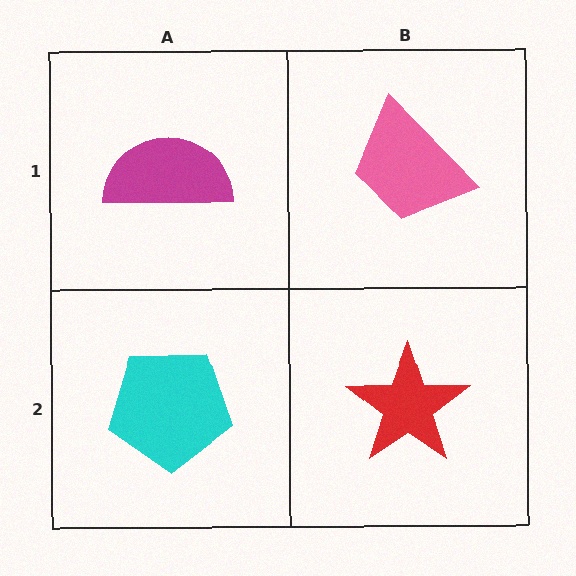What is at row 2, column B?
A red star.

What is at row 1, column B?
A pink trapezoid.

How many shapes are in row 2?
2 shapes.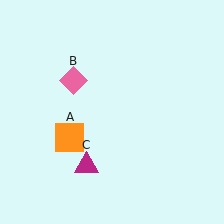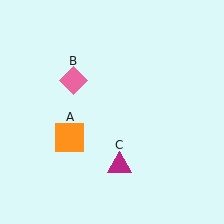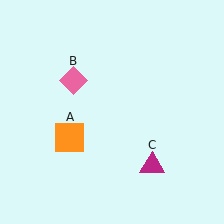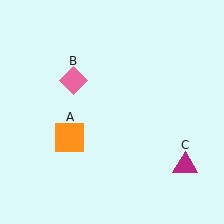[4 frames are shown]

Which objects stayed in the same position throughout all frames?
Orange square (object A) and pink diamond (object B) remained stationary.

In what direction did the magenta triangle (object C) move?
The magenta triangle (object C) moved right.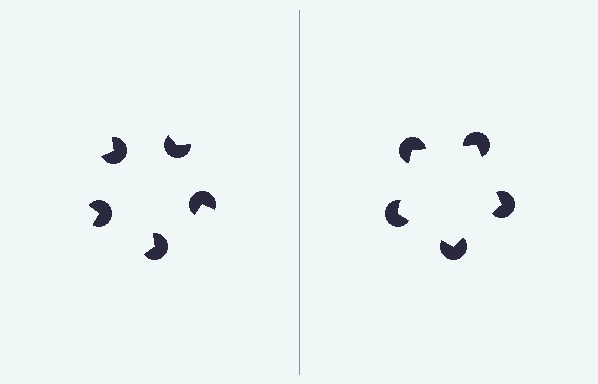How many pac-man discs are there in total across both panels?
10 — 5 on each side.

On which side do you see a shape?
An illusory pentagon appears on the right side. On the left side the wedge cuts are rotated, so no coherent shape forms.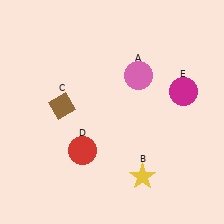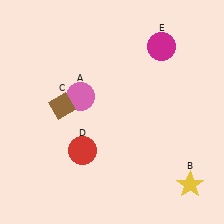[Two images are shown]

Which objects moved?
The objects that moved are: the pink circle (A), the yellow star (B), the magenta circle (E).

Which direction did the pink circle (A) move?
The pink circle (A) moved left.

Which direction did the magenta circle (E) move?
The magenta circle (E) moved up.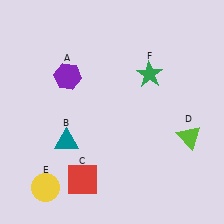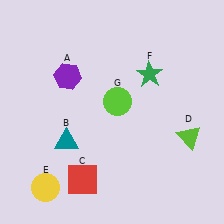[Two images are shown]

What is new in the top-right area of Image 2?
A lime circle (G) was added in the top-right area of Image 2.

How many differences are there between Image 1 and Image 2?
There is 1 difference between the two images.